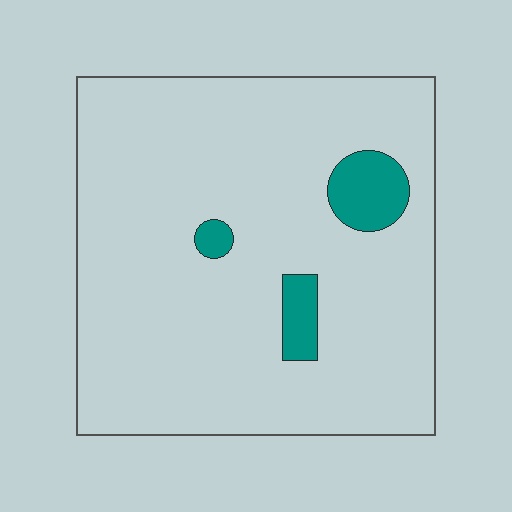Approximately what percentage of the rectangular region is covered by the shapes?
Approximately 5%.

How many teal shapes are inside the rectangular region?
3.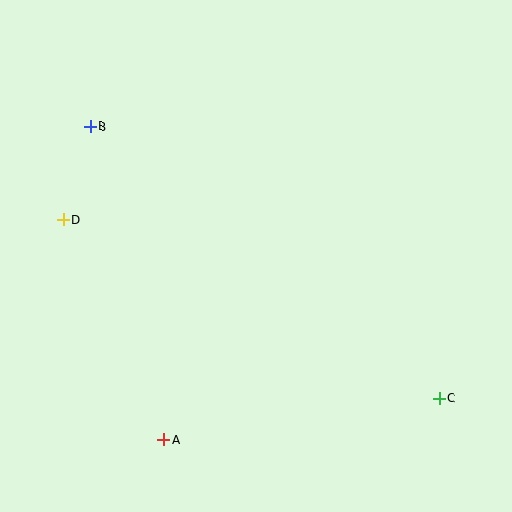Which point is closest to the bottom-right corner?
Point C is closest to the bottom-right corner.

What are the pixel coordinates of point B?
Point B is at (90, 126).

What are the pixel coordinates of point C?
Point C is at (439, 398).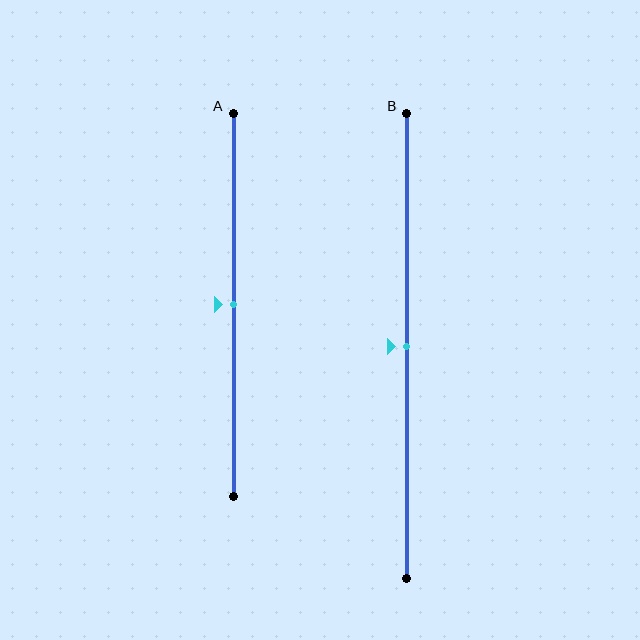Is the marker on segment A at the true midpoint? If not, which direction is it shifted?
Yes, the marker on segment A is at the true midpoint.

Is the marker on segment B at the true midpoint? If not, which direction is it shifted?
Yes, the marker on segment B is at the true midpoint.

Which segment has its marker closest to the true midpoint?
Segment A has its marker closest to the true midpoint.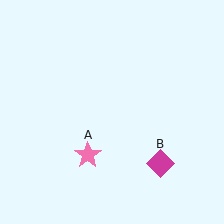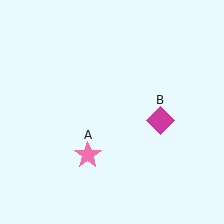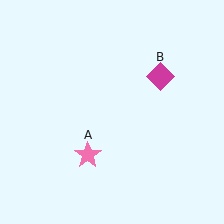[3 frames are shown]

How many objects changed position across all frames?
1 object changed position: magenta diamond (object B).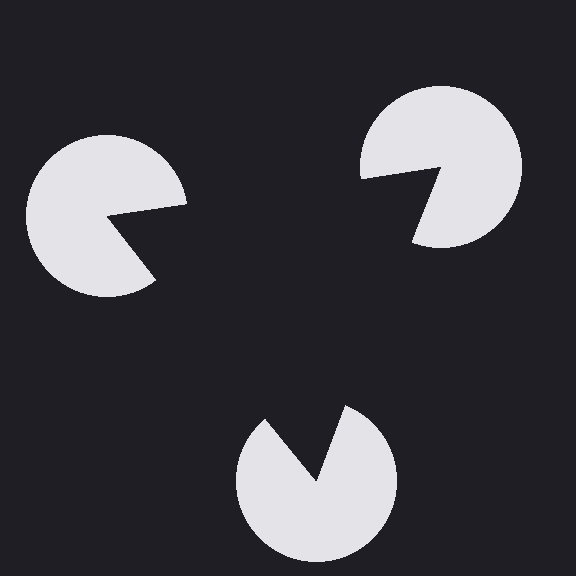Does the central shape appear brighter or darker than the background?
It typically appears slightly darker than the background, even though no actual brightness change is drawn.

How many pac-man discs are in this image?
There are 3 — one at each vertex of the illusory triangle.